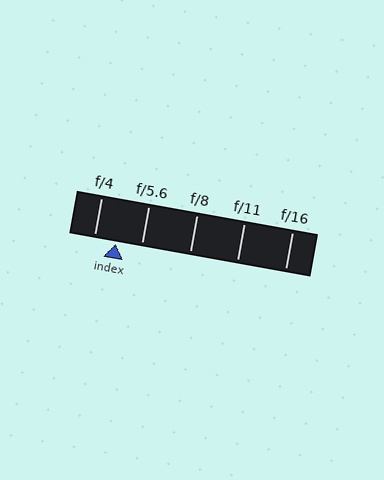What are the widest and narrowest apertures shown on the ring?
The widest aperture shown is f/4 and the narrowest is f/16.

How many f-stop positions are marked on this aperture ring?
There are 5 f-stop positions marked.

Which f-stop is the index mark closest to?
The index mark is closest to f/4.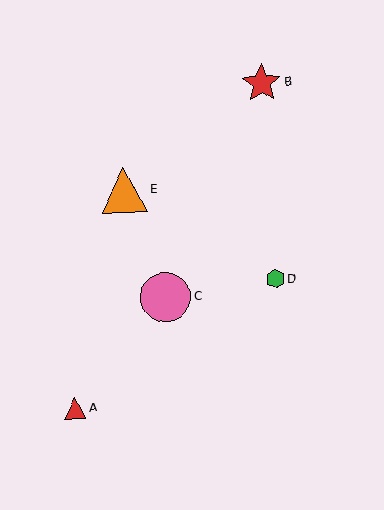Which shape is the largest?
The pink circle (labeled C) is the largest.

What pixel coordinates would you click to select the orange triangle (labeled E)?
Click at (124, 190) to select the orange triangle E.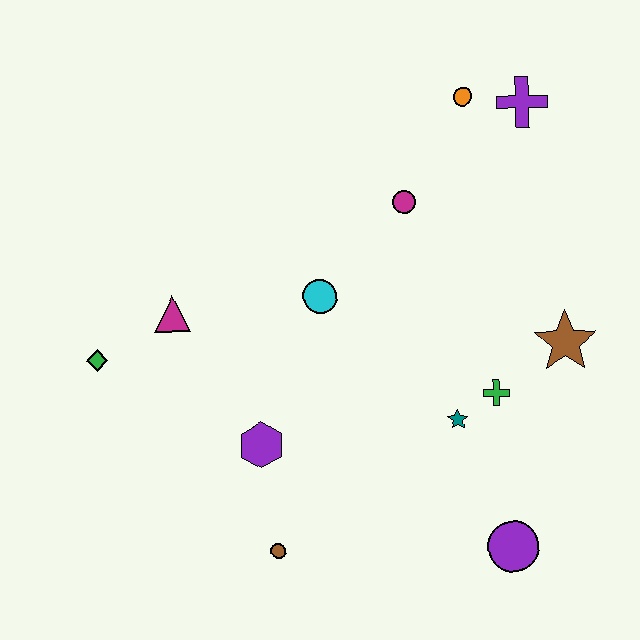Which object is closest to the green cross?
The teal star is closest to the green cross.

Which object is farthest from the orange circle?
The brown circle is farthest from the orange circle.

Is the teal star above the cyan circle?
No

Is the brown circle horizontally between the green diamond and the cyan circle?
Yes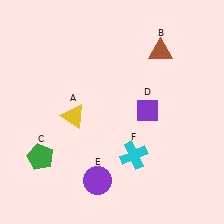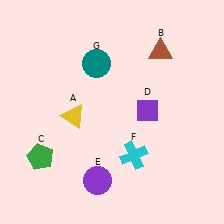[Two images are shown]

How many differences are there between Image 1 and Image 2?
There is 1 difference between the two images.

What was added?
A teal circle (G) was added in Image 2.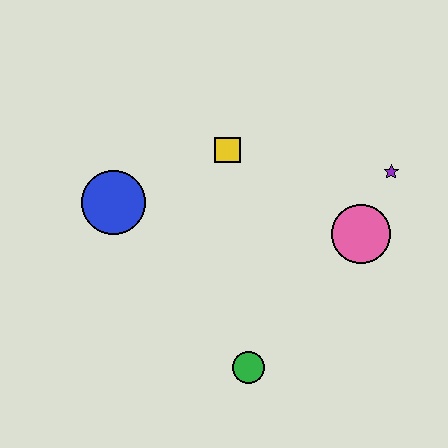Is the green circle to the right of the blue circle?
Yes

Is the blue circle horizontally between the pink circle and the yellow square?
No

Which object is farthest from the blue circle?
The purple star is farthest from the blue circle.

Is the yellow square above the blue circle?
Yes